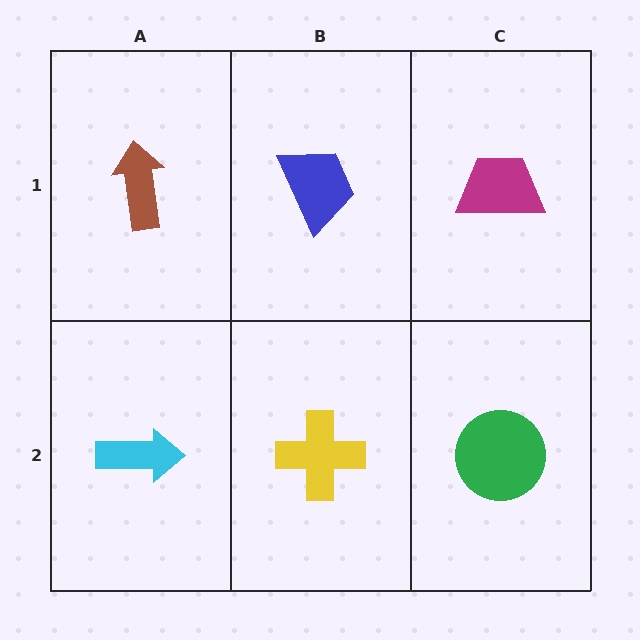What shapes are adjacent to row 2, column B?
A blue trapezoid (row 1, column B), a cyan arrow (row 2, column A), a green circle (row 2, column C).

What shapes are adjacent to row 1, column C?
A green circle (row 2, column C), a blue trapezoid (row 1, column B).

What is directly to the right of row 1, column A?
A blue trapezoid.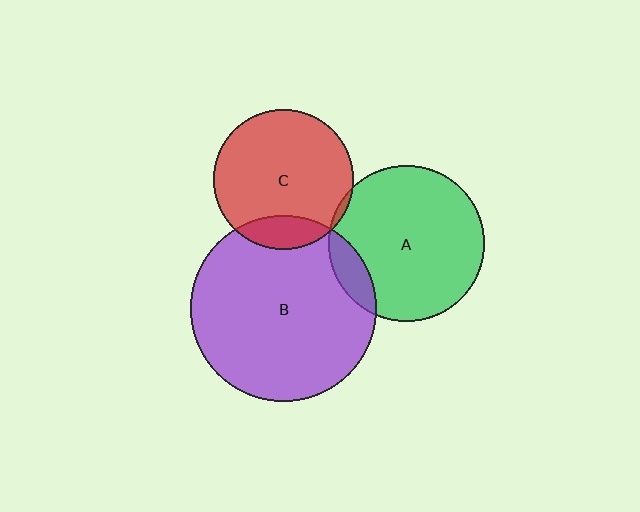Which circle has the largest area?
Circle B (purple).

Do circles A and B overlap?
Yes.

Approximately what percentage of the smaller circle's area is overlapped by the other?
Approximately 10%.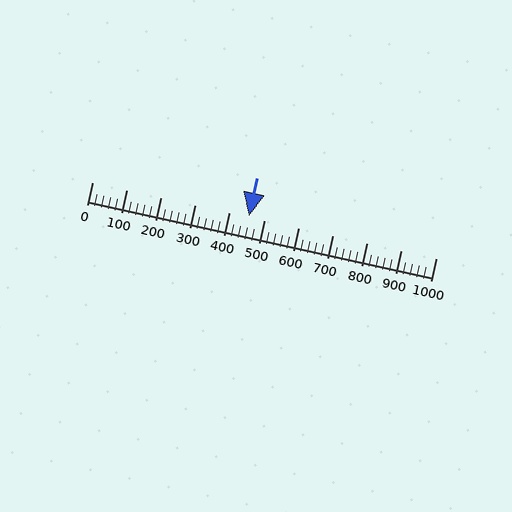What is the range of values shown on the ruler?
The ruler shows values from 0 to 1000.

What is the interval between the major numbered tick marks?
The major tick marks are spaced 100 units apart.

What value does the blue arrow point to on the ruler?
The blue arrow points to approximately 455.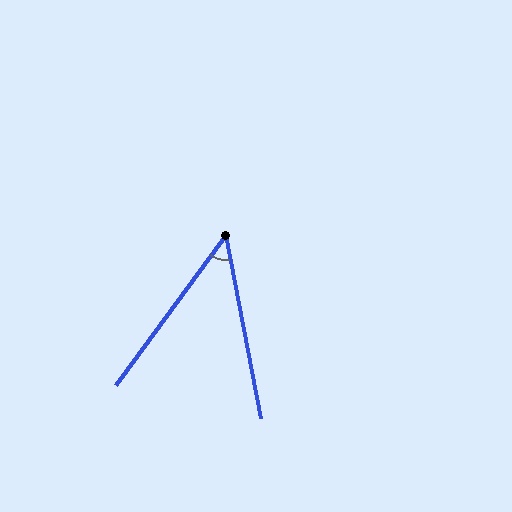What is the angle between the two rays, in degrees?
Approximately 47 degrees.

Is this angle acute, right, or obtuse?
It is acute.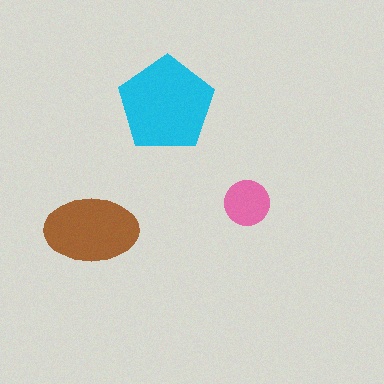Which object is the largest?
The cyan pentagon.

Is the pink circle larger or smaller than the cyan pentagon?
Smaller.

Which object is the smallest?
The pink circle.